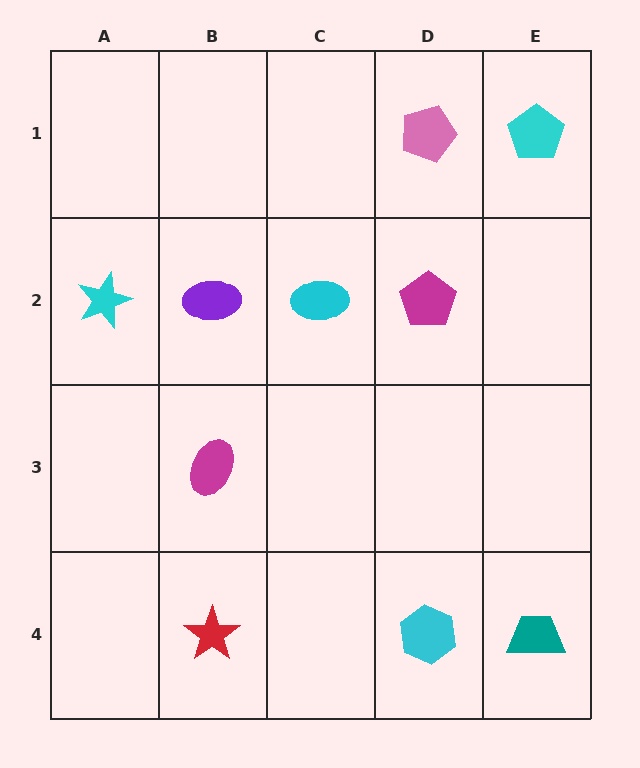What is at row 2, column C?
A cyan ellipse.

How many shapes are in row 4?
3 shapes.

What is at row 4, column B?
A red star.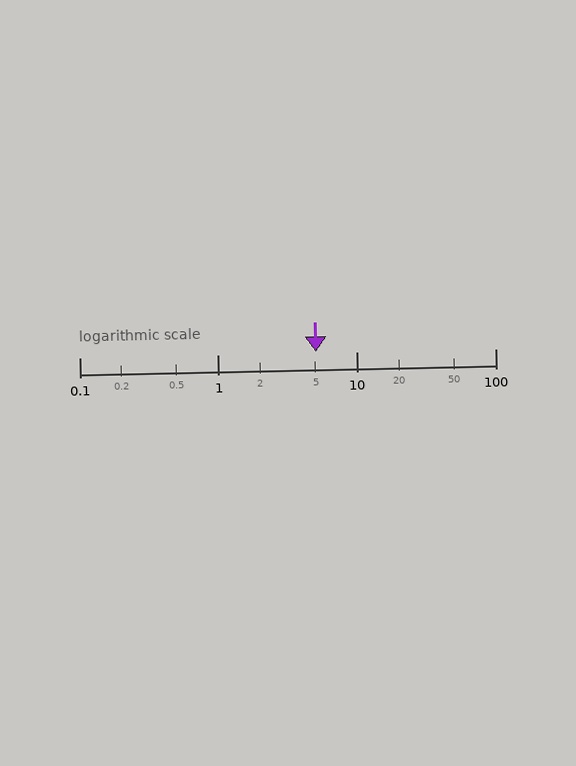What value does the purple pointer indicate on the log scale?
The pointer indicates approximately 5.1.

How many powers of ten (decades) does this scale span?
The scale spans 3 decades, from 0.1 to 100.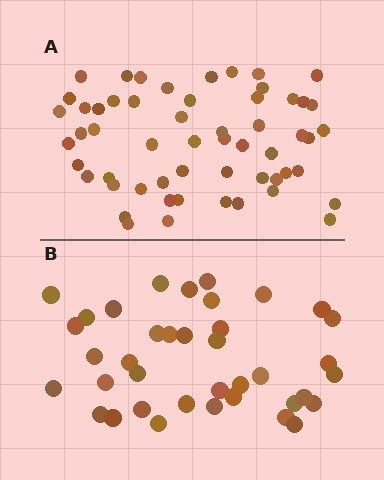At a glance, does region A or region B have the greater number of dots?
Region A (the top region) has more dots.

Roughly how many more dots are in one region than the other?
Region A has approximately 20 more dots than region B.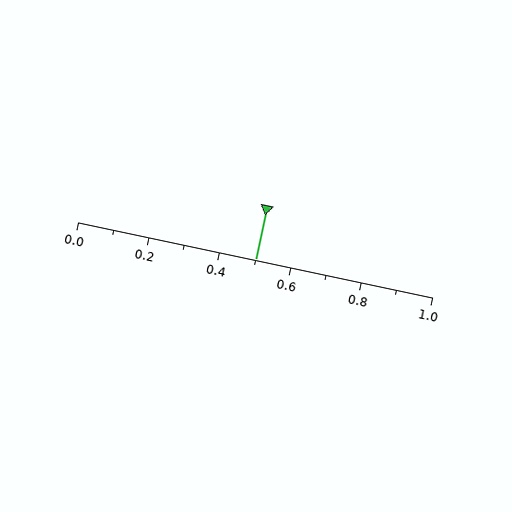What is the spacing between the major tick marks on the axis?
The major ticks are spaced 0.2 apart.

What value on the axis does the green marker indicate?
The marker indicates approximately 0.5.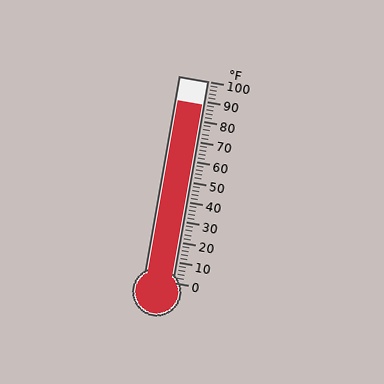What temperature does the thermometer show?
The thermometer shows approximately 88°F.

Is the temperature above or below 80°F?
The temperature is above 80°F.